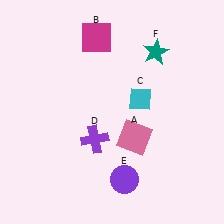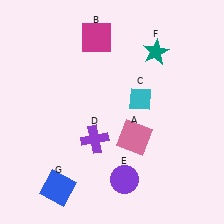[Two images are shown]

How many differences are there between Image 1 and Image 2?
There is 1 difference between the two images.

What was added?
A blue square (G) was added in Image 2.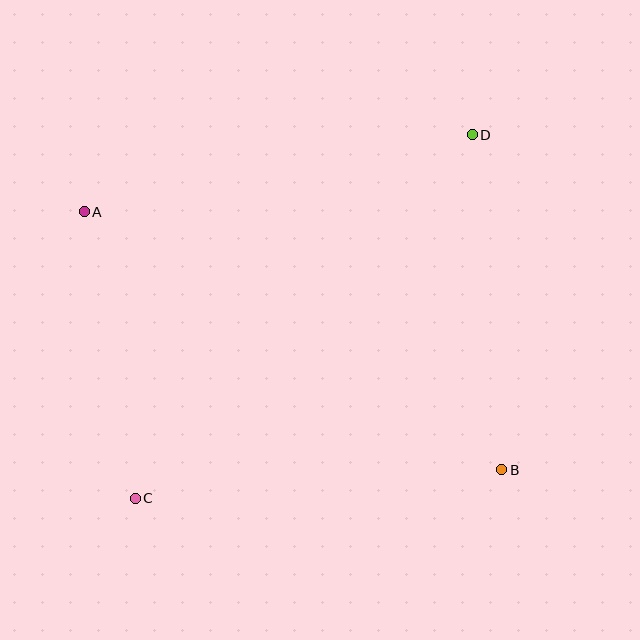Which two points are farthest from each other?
Points C and D are farthest from each other.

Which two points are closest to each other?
Points A and C are closest to each other.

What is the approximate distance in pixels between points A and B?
The distance between A and B is approximately 491 pixels.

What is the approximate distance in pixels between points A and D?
The distance between A and D is approximately 396 pixels.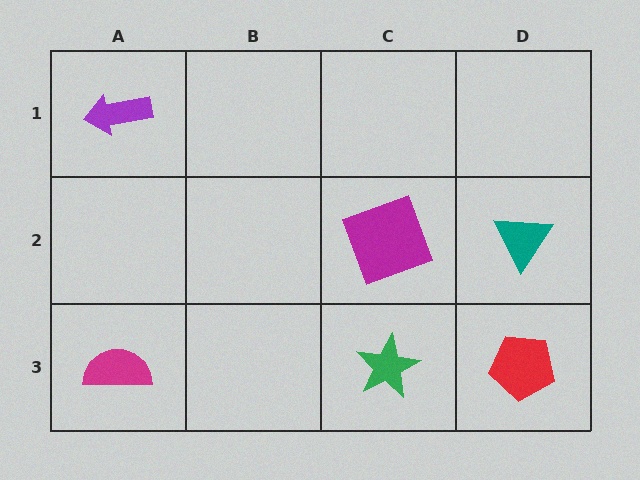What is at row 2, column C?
A magenta square.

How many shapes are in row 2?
2 shapes.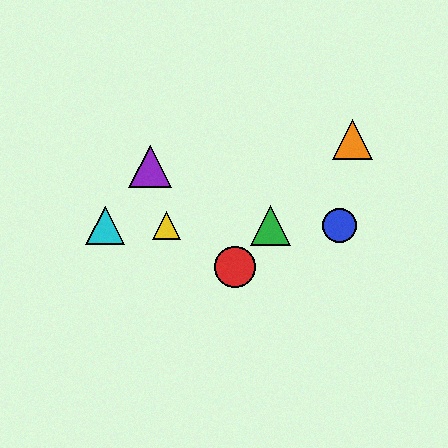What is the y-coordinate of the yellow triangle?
The yellow triangle is at y≈226.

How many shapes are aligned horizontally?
4 shapes (the blue circle, the green triangle, the yellow triangle, the cyan triangle) are aligned horizontally.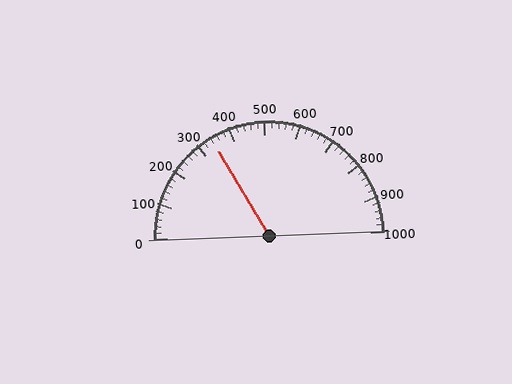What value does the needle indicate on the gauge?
The needle indicates approximately 340.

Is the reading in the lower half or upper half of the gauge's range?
The reading is in the lower half of the range (0 to 1000).